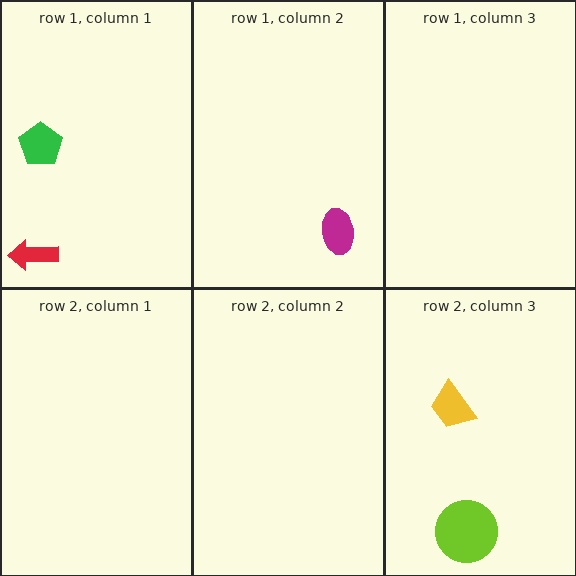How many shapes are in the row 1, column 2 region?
1.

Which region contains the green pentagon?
The row 1, column 1 region.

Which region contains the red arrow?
The row 1, column 1 region.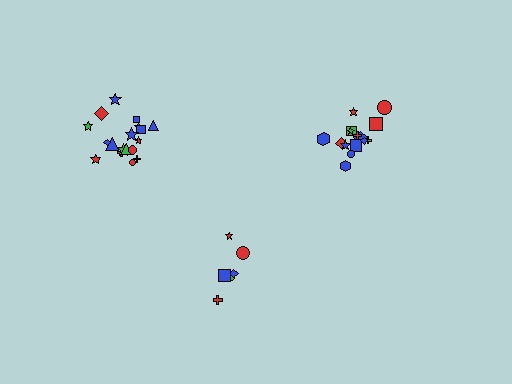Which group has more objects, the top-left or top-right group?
The top-left group.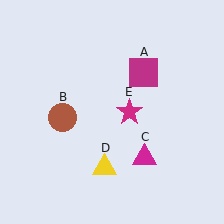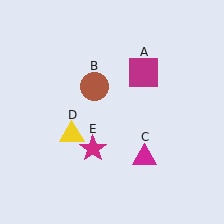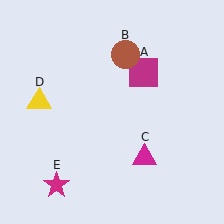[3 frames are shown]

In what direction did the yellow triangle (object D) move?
The yellow triangle (object D) moved up and to the left.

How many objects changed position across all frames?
3 objects changed position: brown circle (object B), yellow triangle (object D), magenta star (object E).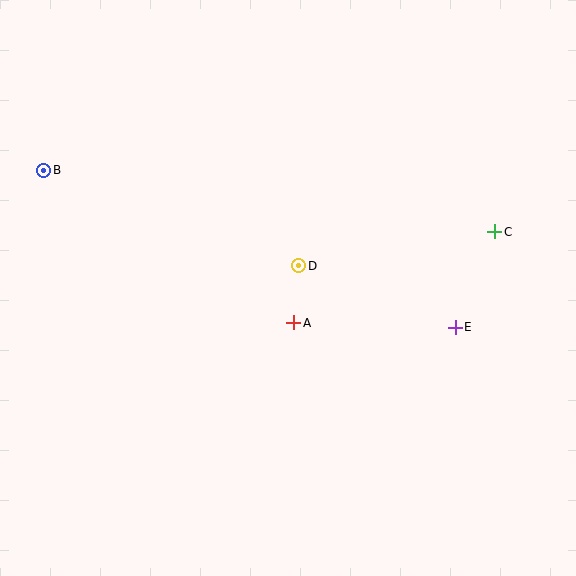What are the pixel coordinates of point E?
Point E is at (455, 327).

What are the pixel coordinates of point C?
Point C is at (495, 232).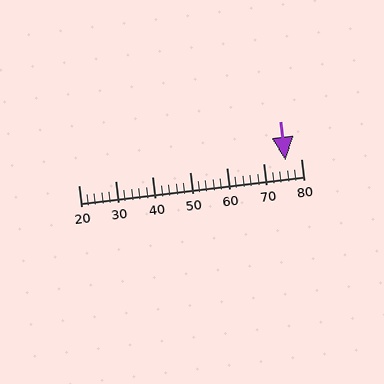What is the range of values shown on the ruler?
The ruler shows values from 20 to 80.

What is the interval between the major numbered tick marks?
The major tick marks are spaced 10 units apart.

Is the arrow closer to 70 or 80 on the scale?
The arrow is closer to 80.